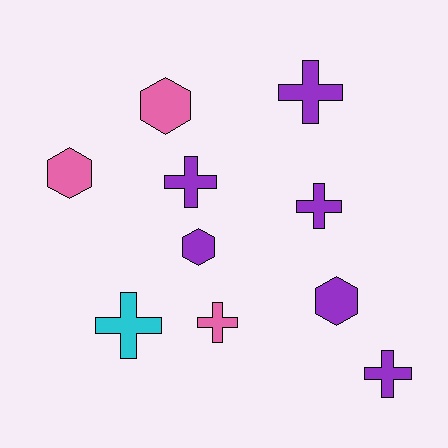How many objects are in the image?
There are 10 objects.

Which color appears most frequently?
Purple, with 6 objects.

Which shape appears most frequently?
Cross, with 6 objects.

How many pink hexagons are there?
There are 2 pink hexagons.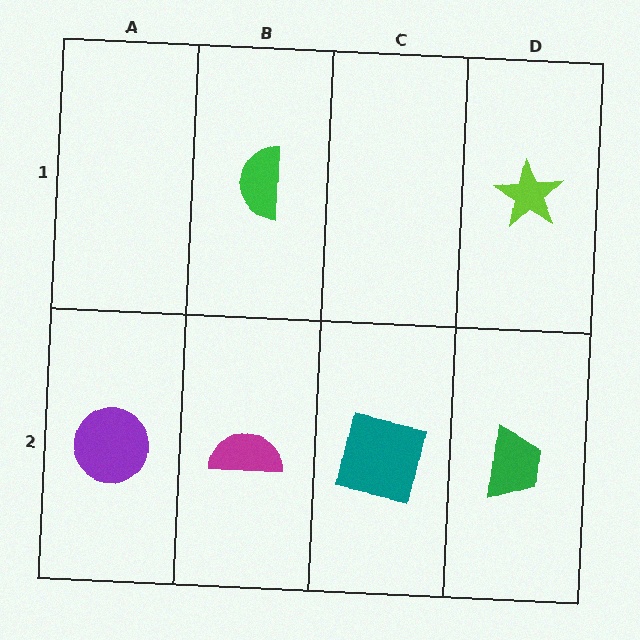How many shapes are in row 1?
2 shapes.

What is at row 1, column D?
A lime star.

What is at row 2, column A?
A purple circle.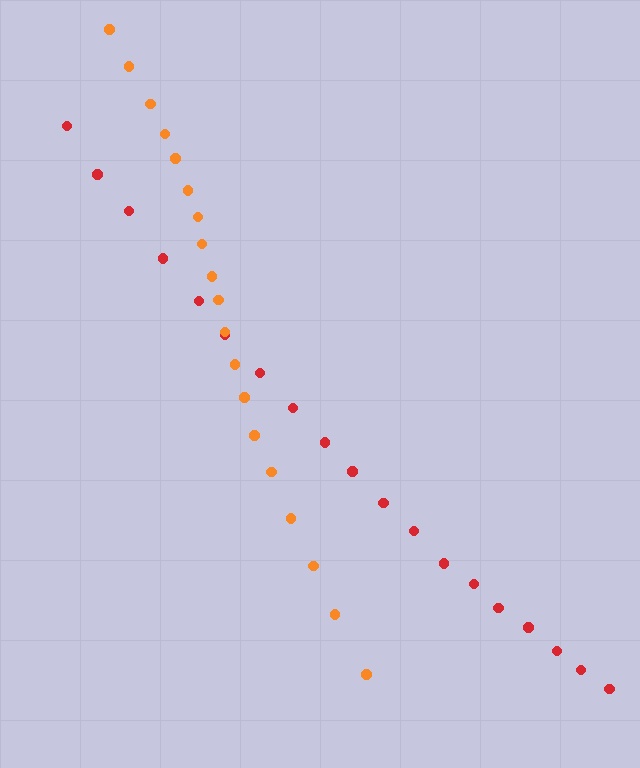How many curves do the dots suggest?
There are 2 distinct paths.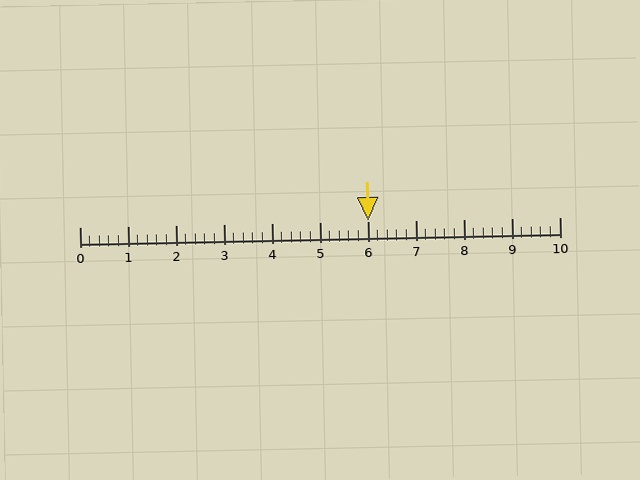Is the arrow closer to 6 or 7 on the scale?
The arrow is closer to 6.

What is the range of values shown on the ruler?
The ruler shows values from 0 to 10.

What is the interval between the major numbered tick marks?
The major tick marks are spaced 1 units apart.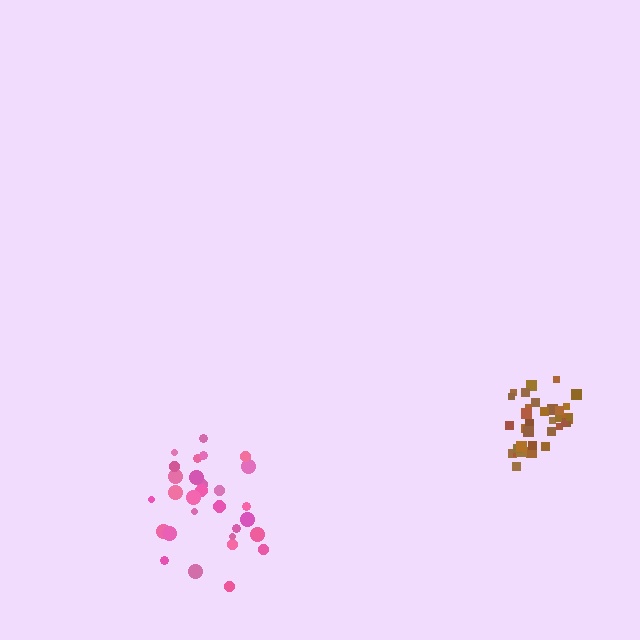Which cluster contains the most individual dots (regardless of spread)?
Brown (34).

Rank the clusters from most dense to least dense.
brown, pink.